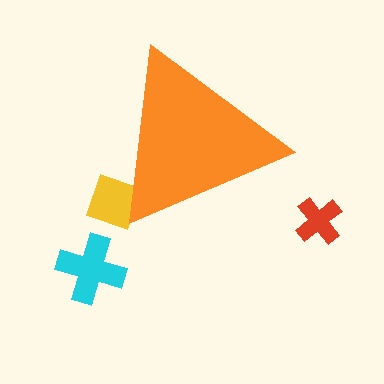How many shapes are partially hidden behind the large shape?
1 shape is partially hidden.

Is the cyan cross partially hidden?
No, the cyan cross is fully visible.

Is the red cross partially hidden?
No, the red cross is fully visible.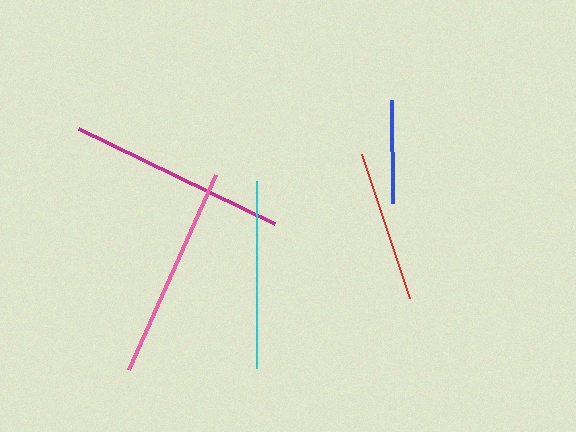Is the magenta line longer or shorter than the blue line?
The magenta line is longer than the blue line.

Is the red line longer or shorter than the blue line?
The red line is longer than the blue line.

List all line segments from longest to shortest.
From longest to shortest: magenta, pink, cyan, red, blue.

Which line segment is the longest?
The magenta line is the longest at approximately 218 pixels.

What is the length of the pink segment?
The pink segment is approximately 214 pixels long.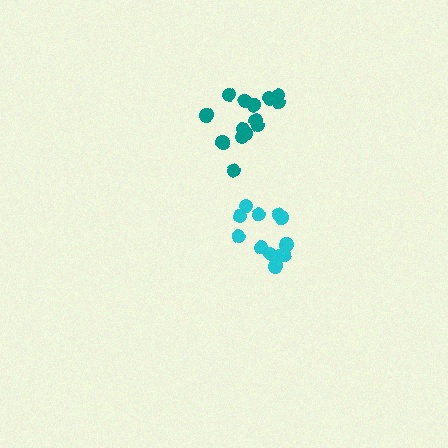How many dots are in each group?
Group 1: 14 dots, Group 2: 12 dots (26 total).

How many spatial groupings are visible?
There are 2 spatial groupings.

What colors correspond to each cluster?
The clusters are colored: teal, cyan.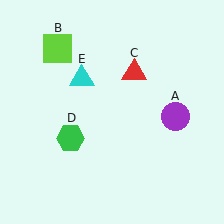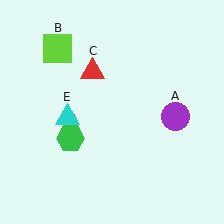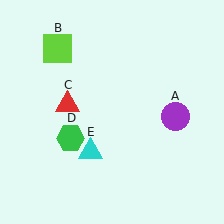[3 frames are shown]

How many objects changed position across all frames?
2 objects changed position: red triangle (object C), cyan triangle (object E).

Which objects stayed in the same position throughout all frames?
Purple circle (object A) and lime square (object B) and green hexagon (object D) remained stationary.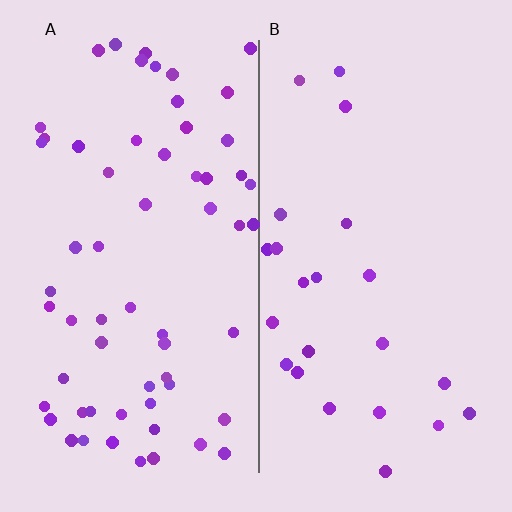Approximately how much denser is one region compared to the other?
Approximately 2.6× — region A over region B.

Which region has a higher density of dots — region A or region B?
A (the left).